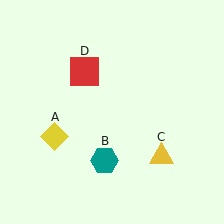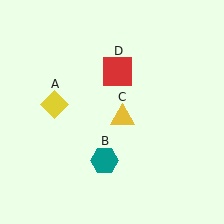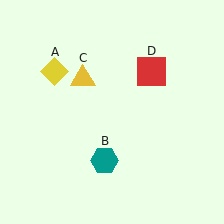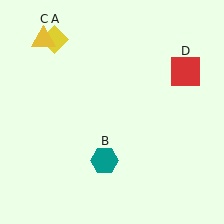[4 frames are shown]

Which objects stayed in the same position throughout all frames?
Teal hexagon (object B) remained stationary.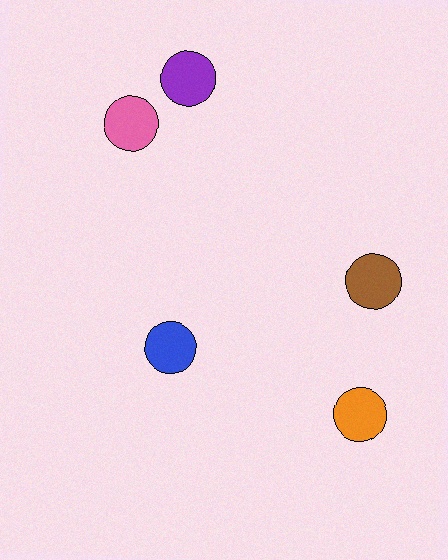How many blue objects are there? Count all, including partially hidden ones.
There is 1 blue object.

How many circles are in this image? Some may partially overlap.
There are 5 circles.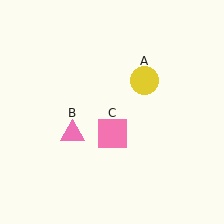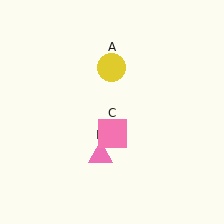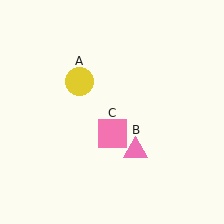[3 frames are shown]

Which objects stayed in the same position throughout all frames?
Pink square (object C) remained stationary.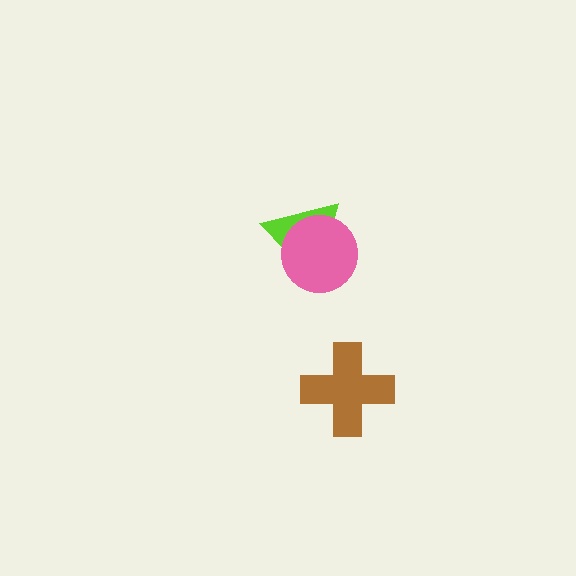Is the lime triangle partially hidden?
Yes, it is partially covered by another shape.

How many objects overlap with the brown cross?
0 objects overlap with the brown cross.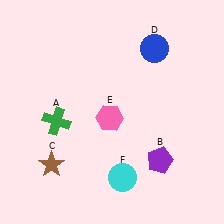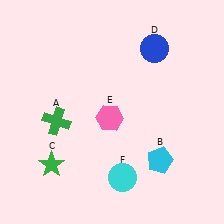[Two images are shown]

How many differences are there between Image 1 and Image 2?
There are 2 differences between the two images.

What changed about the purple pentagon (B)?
In Image 1, B is purple. In Image 2, it changed to cyan.